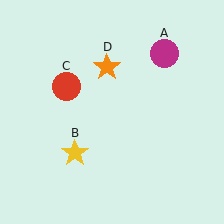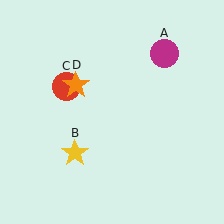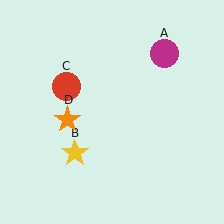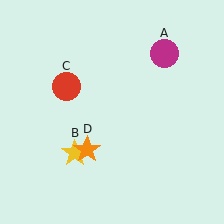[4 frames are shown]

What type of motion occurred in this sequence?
The orange star (object D) rotated counterclockwise around the center of the scene.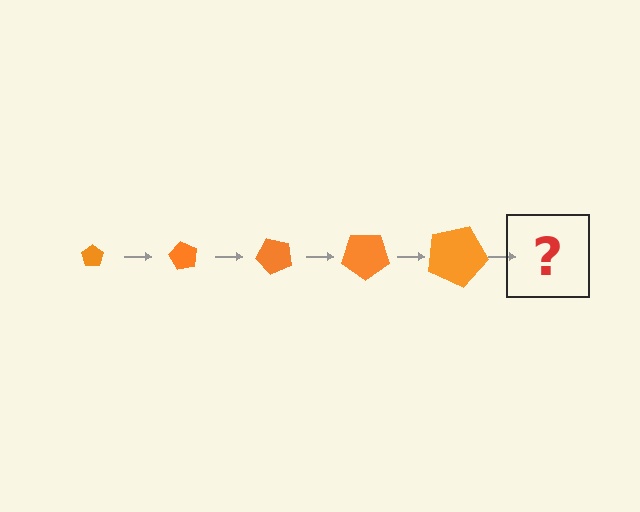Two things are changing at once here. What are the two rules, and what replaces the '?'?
The two rules are that the pentagon grows larger each step and it rotates 60 degrees each step. The '?' should be a pentagon, larger than the previous one and rotated 300 degrees from the start.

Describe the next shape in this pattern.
It should be a pentagon, larger than the previous one and rotated 300 degrees from the start.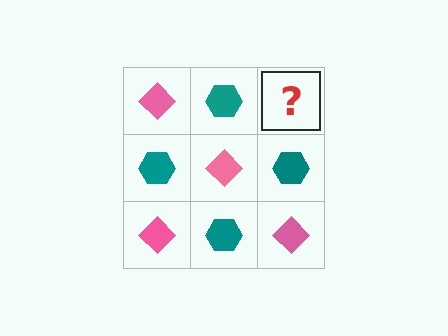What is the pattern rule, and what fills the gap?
The rule is that it alternates pink diamond and teal hexagon in a checkerboard pattern. The gap should be filled with a pink diamond.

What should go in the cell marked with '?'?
The missing cell should contain a pink diamond.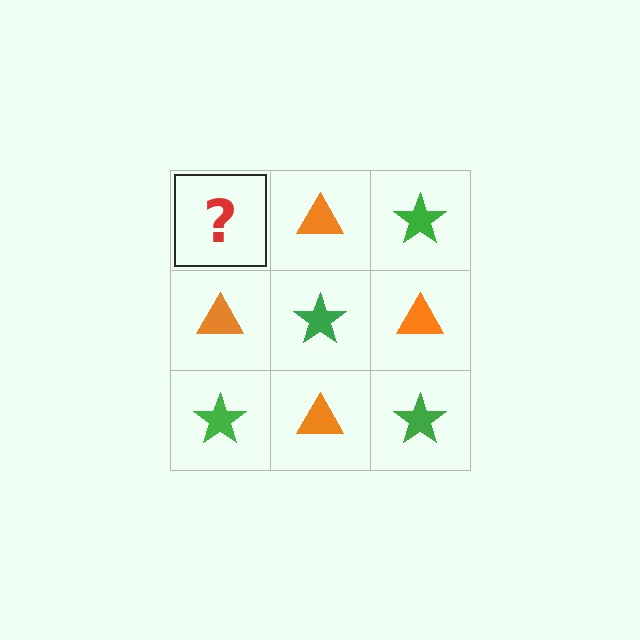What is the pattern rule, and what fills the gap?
The rule is that it alternates green star and orange triangle in a checkerboard pattern. The gap should be filled with a green star.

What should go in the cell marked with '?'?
The missing cell should contain a green star.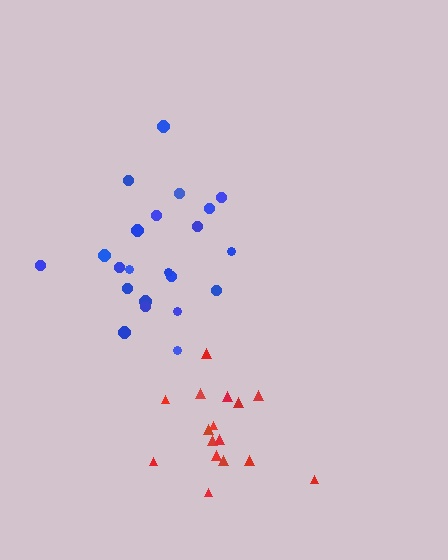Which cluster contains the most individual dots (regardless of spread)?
Blue (22).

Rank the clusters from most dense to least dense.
blue, red.